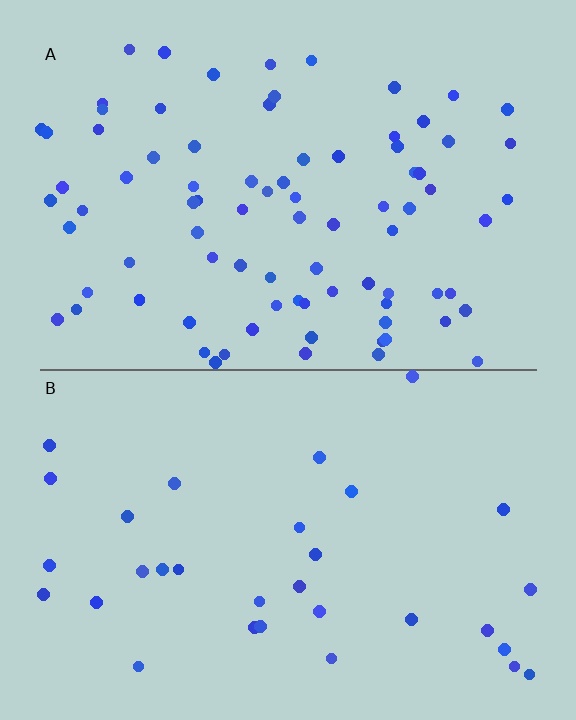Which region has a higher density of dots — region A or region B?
A (the top).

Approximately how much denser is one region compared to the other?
Approximately 2.7× — region A over region B.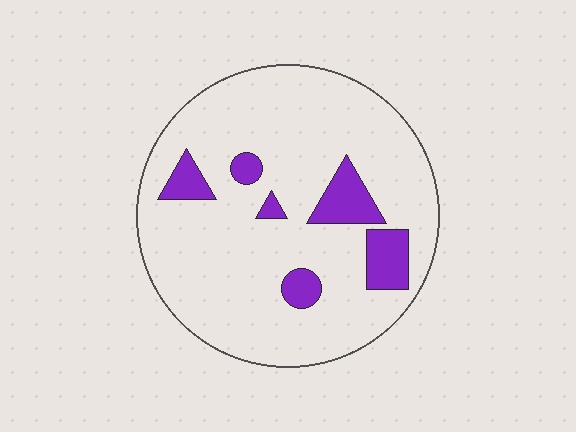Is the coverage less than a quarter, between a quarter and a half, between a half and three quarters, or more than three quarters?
Less than a quarter.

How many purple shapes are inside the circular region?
6.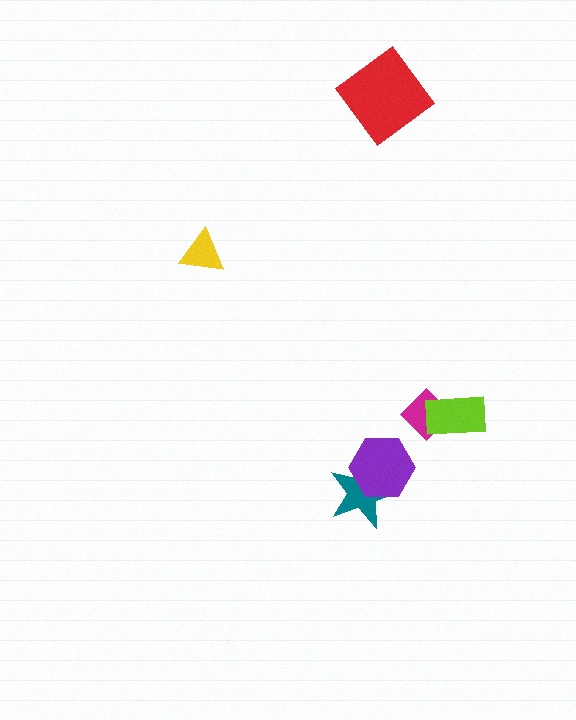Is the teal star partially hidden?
Yes, it is partially covered by another shape.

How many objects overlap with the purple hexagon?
1 object overlaps with the purple hexagon.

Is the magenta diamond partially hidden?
Yes, it is partially covered by another shape.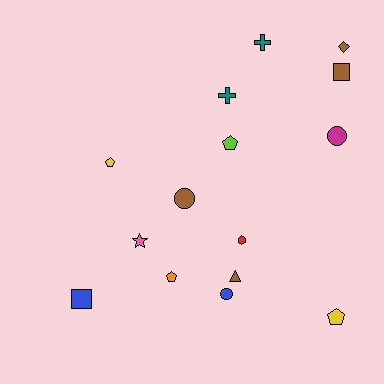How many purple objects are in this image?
There are no purple objects.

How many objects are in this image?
There are 15 objects.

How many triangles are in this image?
There is 1 triangle.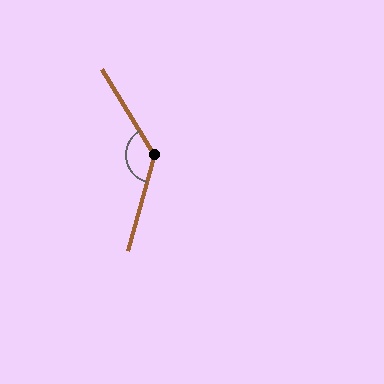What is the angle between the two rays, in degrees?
Approximately 133 degrees.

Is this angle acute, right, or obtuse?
It is obtuse.